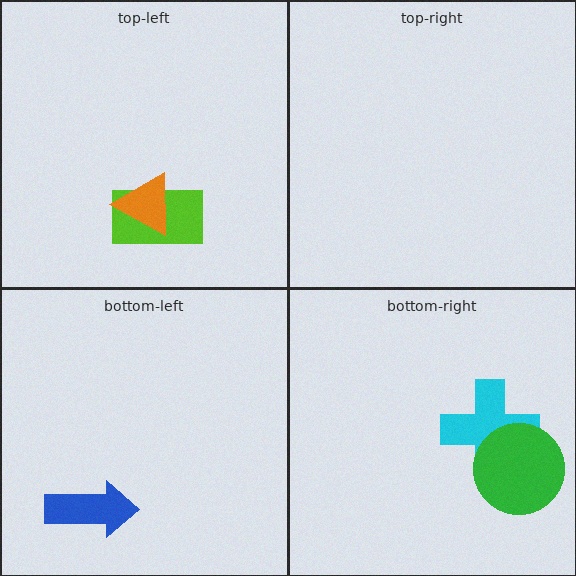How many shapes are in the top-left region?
2.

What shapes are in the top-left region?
The lime rectangle, the orange triangle.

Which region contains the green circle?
The bottom-right region.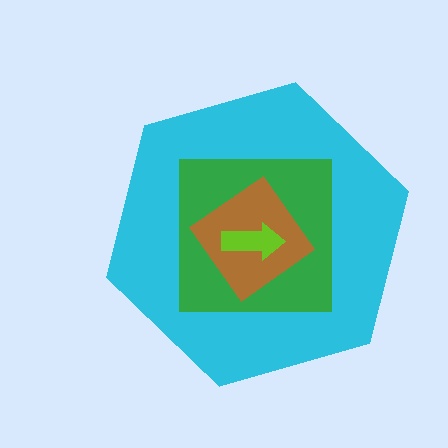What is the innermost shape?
The lime arrow.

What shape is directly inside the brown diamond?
The lime arrow.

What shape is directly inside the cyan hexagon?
The green square.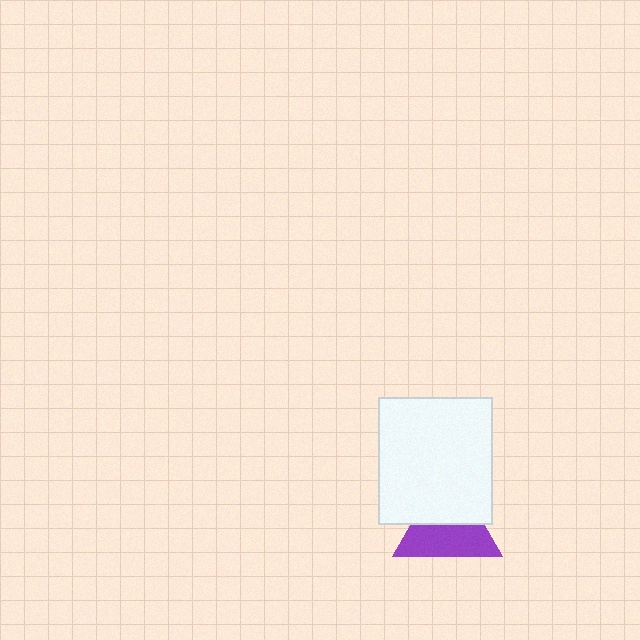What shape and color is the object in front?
The object in front is a white rectangle.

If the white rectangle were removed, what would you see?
You would see the complete purple triangle.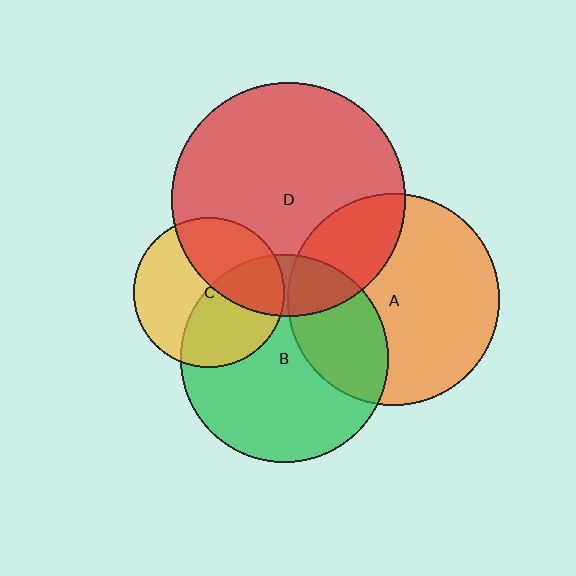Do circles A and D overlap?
Yes.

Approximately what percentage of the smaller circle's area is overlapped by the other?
Approximately 25%.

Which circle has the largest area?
Circle D (red).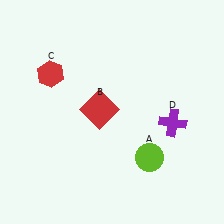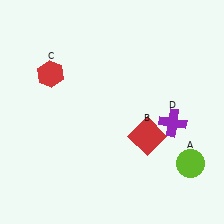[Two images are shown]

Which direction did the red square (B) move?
The red square (B) moved right.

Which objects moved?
The objects that moved are: the lime circle (A), the red square (B).